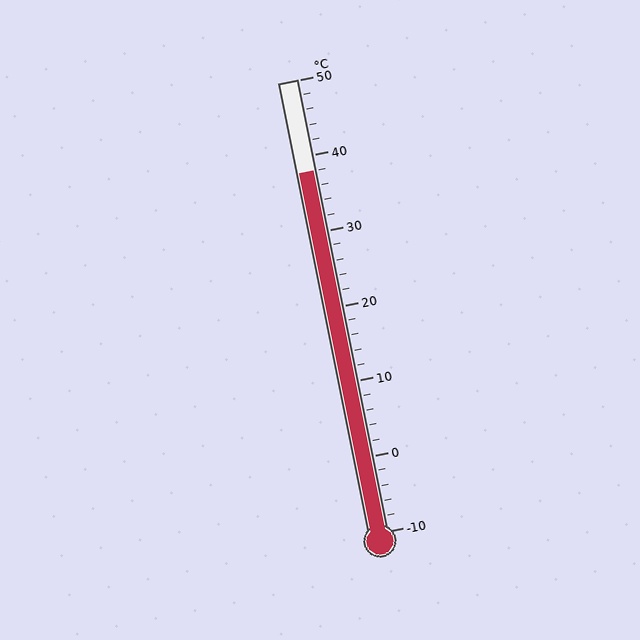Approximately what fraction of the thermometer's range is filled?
The thermometer is filled to approximately 80% of its range.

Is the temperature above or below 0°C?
The temperature is above 0°C.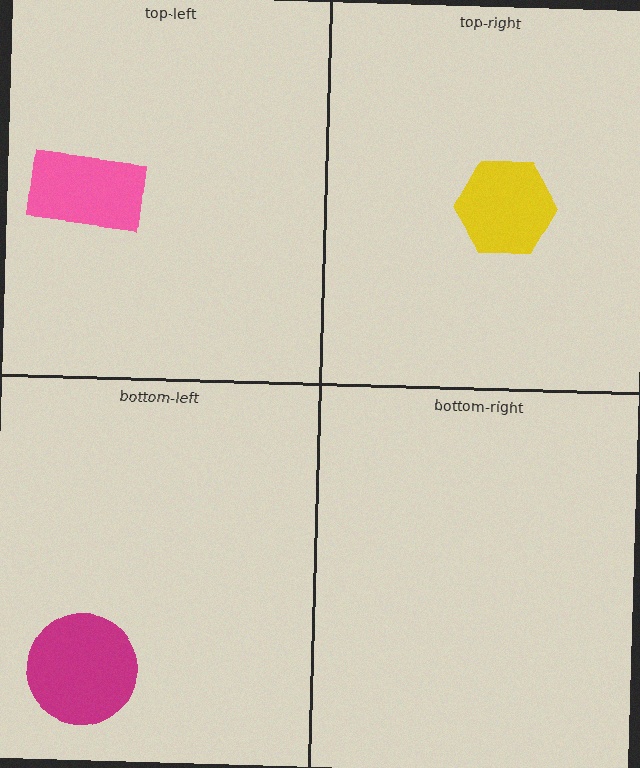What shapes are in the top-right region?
The yellow hexagon.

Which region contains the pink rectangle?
The top-left region.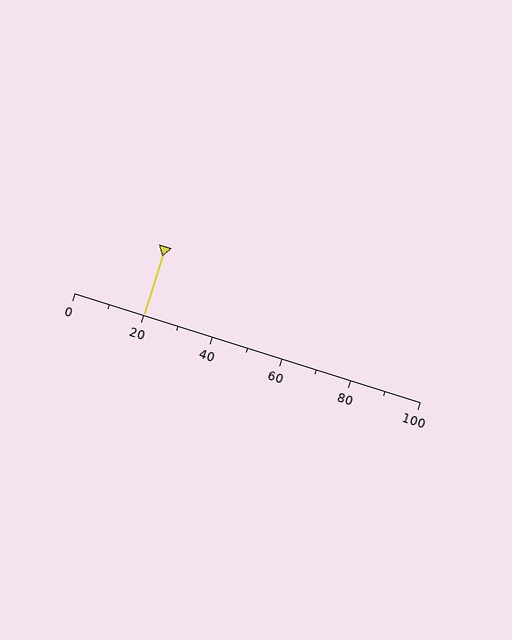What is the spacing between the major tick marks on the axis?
The major ticks are spaced 20 apart.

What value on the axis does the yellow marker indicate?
The marker indicates approximately 20.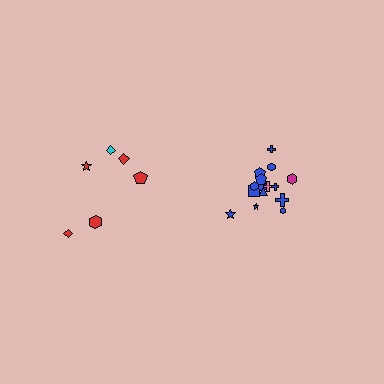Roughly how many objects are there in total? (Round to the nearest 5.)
Roughly 20 objects in total.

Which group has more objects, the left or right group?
The right group.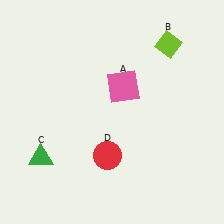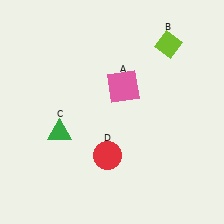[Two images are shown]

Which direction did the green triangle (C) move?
The green triangle (C) moved up.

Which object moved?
The green triangle (C) moved up.